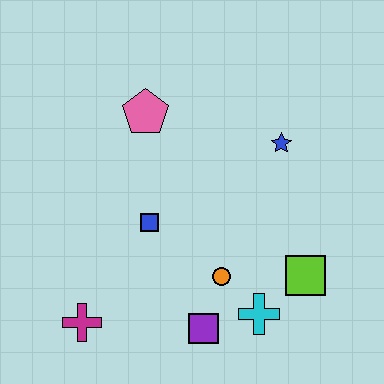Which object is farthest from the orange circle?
The pink pentagon is farthest from the orange circle.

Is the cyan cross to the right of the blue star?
No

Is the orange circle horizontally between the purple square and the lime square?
Yes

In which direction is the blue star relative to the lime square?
The blue star is above the lime square.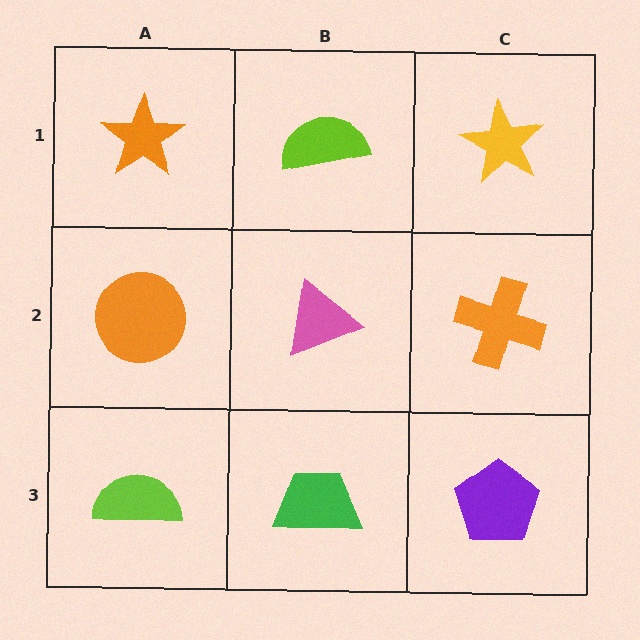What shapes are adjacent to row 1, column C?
An orange cross (row 2, column C), a lime semicircle (row 1, column B).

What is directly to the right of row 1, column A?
A lime semicircle.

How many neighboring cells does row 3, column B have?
3.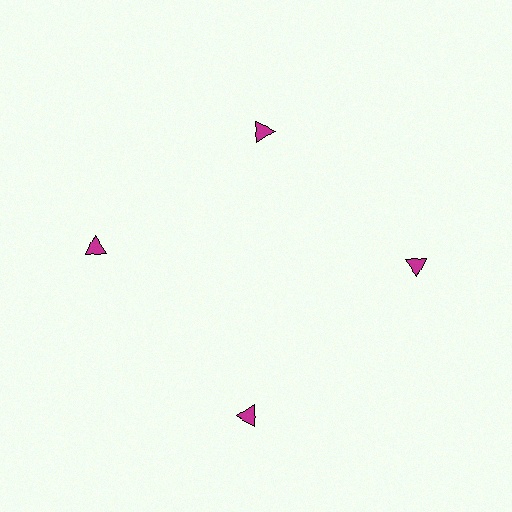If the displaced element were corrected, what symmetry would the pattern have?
It would have 4-fold rotational symmetry — the pattern would map onto itself every 90 degrees.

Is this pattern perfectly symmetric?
No. The 4 magenta triangles are arranged in a ring, but one element near the 12 o'clock position is pulled inward toward the center, breaking the 4-fold rotational symmetry.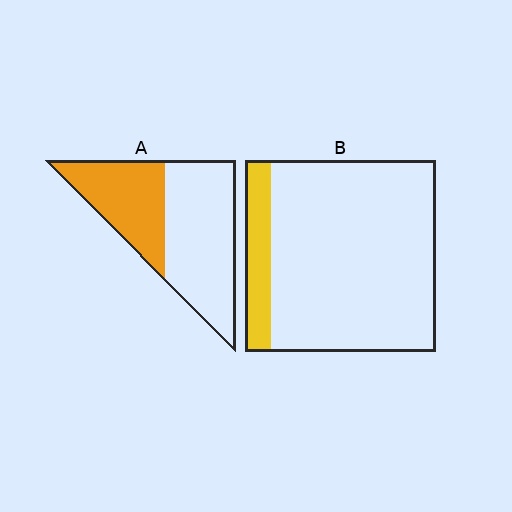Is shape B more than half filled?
No.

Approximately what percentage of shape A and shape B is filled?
A is approximately 40% and B is approximately 15%.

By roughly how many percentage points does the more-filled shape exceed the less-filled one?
By roughly 25 percentage points (A over B).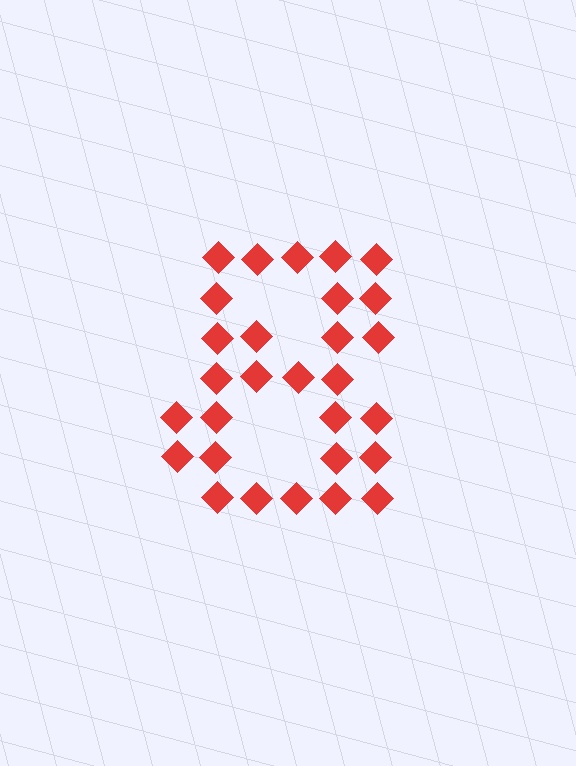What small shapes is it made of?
It is made of small diamonds.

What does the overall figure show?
The overall figure shows the digit 8.